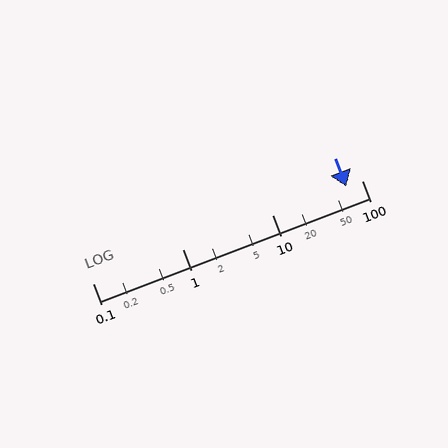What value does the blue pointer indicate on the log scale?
The pointer indicates approximately 68.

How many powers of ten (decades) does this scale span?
The scale spans 3 decades, from 0.1 to 100.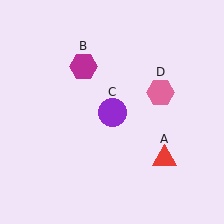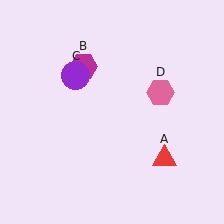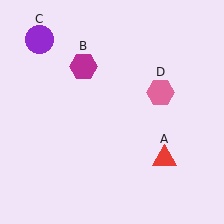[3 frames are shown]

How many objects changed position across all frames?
1 object changed position: purple circle (object C).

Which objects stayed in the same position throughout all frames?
Red triangle (object A) and magenta hexagon (object B) and pink hexagon (object D) remained stationary.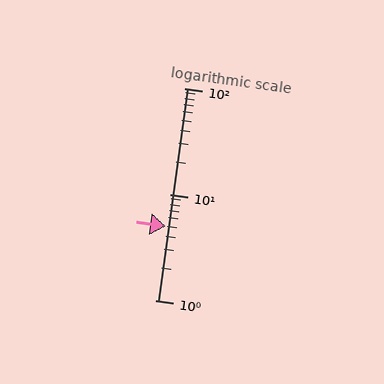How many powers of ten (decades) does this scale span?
The scale spans 2 decades, from 1 to 100.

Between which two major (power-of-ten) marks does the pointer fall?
The pointer is between 1 and 10.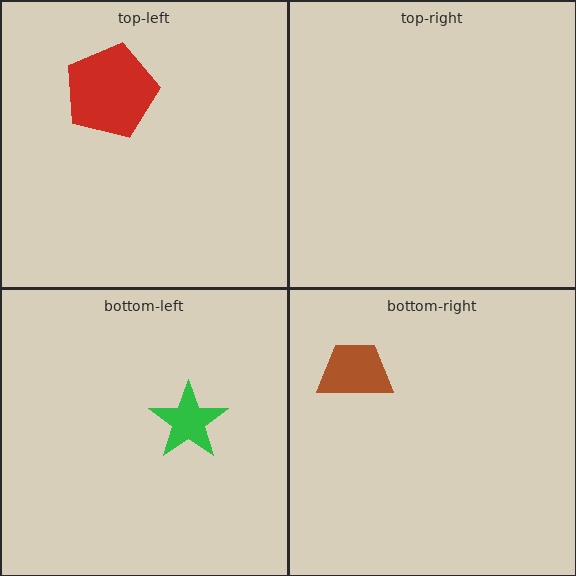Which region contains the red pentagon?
The top-left region.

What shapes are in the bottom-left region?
The green star.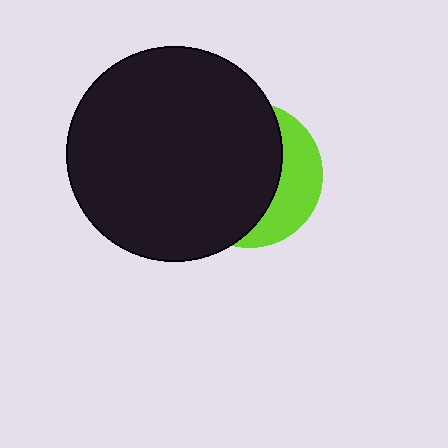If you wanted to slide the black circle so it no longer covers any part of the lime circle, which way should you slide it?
Slide it left — that is the most direct way to separate the two shapes.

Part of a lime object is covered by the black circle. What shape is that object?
It is a circle.